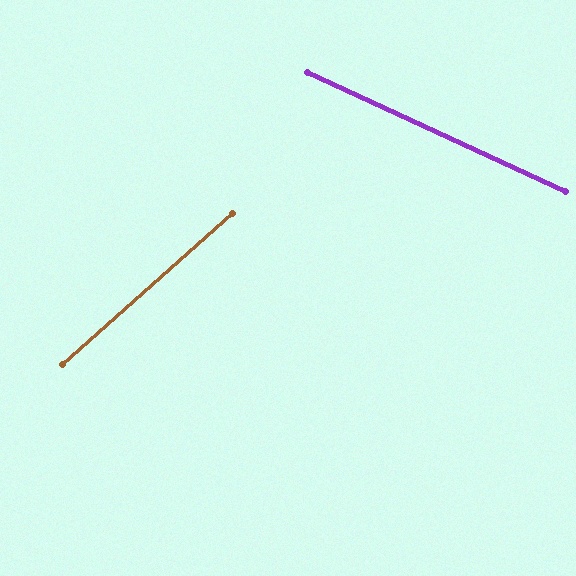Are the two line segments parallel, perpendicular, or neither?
Neither parallel nor perpendicular — they differ by about 66°.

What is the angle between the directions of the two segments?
Approximately 66 degrees.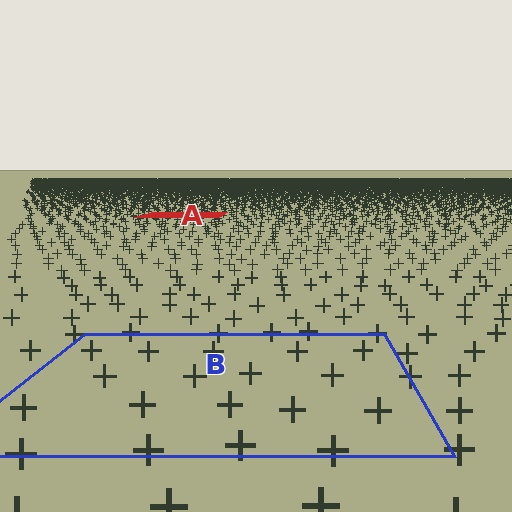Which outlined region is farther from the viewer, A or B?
Region A is farther from the viewer — the texture elements inside it appear smaller and more densely packed.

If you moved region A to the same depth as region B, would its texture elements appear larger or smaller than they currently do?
They would appear larger. At a closer depth, the same texture elements are projected at a bigger on-screen size.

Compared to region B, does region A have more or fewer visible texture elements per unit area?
Region A has more texture elements per unit area — they are packed more densely because it is farther away.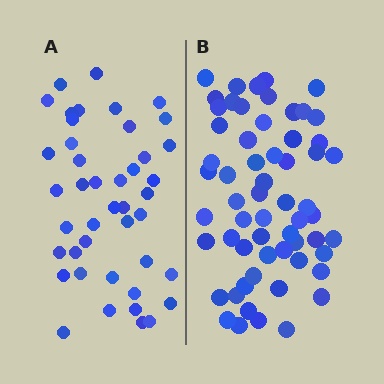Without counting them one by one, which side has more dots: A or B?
Region B (the right region) has more dots.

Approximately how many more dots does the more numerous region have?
Region B has approximately 15 more dots than region A.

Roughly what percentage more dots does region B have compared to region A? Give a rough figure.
About 40% more.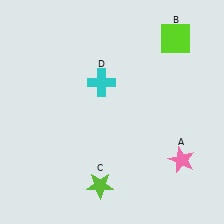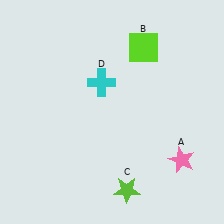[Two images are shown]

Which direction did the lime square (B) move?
The lime square (B) moved left.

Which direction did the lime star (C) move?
The lime star (C) moved right.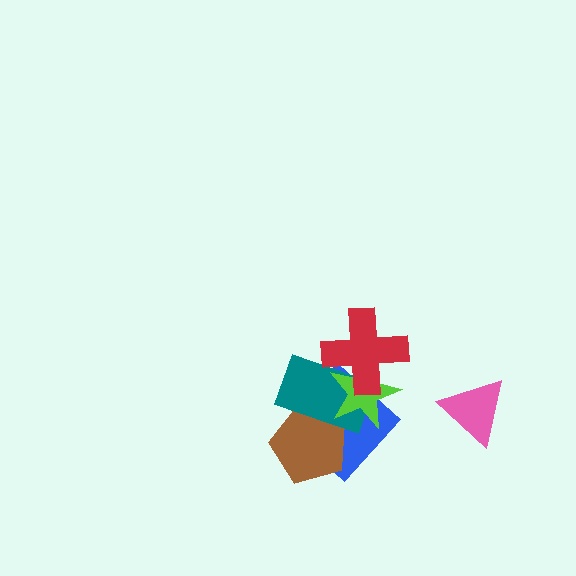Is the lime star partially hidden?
Yes, it is partially covered by another shape.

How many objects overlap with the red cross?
3 objects overlap with the red cross.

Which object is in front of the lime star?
The red cross is in front of the lime star.